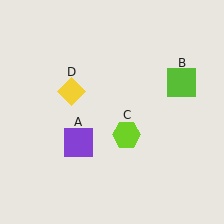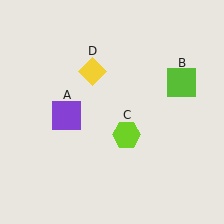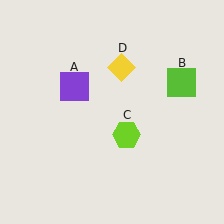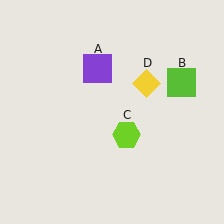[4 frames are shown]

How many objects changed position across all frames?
2 objects changed position: purple square (object A), yellow diamond (object D).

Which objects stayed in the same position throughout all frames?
Lime square (object B) and lime hexagon (object C) remained stationary.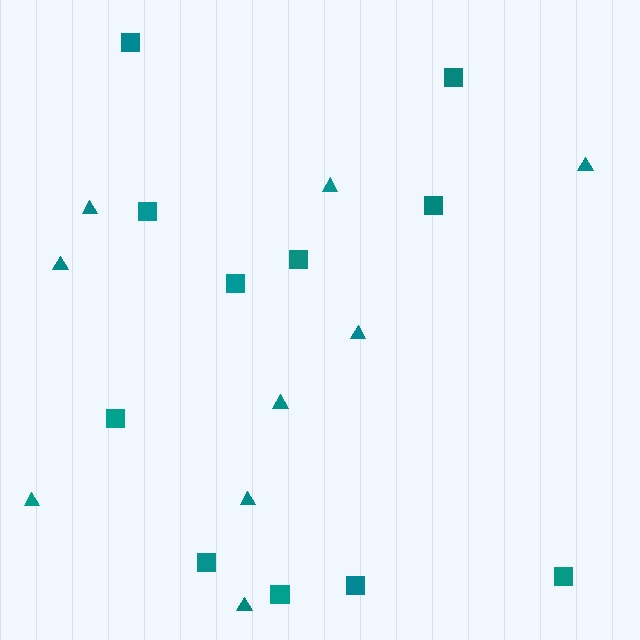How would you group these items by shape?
There are 2 groups: one group of squares (11) and one group of triangles (9).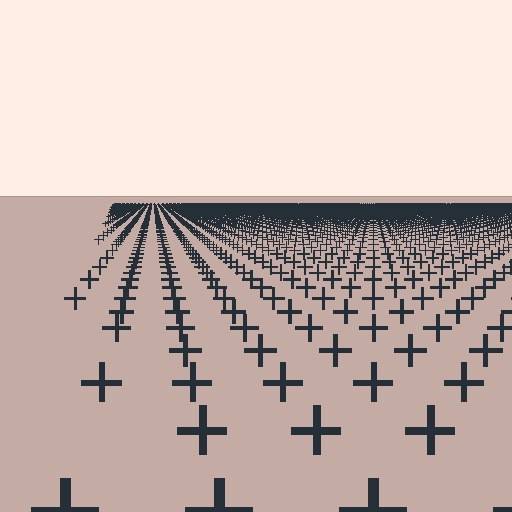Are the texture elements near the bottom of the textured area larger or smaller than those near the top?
Larger. Near the bottom, elements are closer to the viewer and appear at a bigger on-screen size.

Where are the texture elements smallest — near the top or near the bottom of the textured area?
Near the top.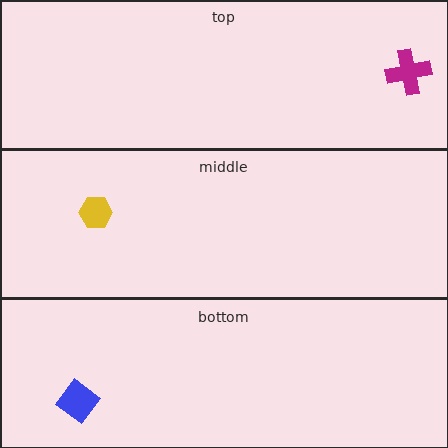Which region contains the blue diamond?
The bottom region.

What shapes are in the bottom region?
The blue diamond.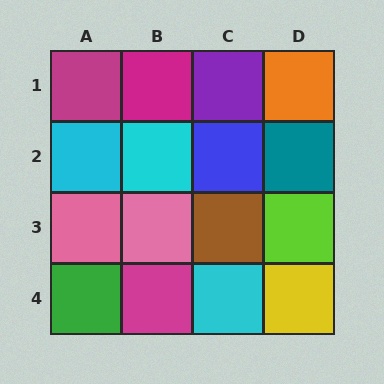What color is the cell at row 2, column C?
Blue.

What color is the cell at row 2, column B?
Cyan.